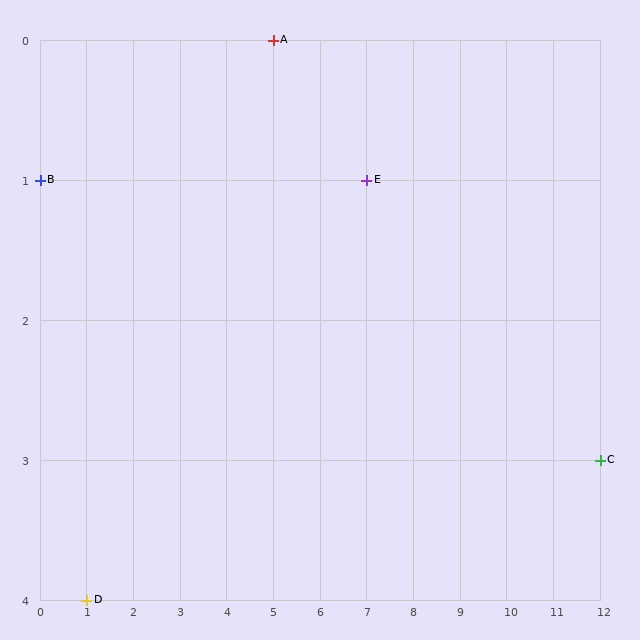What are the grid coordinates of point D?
Point D is at grid coordinates (1, 4).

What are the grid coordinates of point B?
Point B is at grid coordinates (0, 1).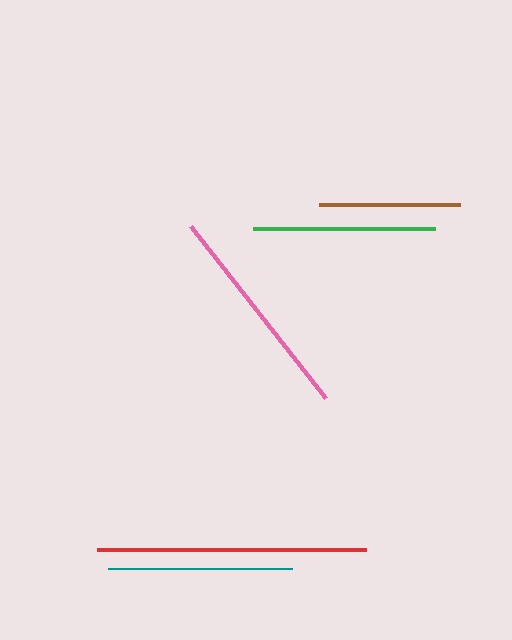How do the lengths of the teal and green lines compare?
The teal and green lines are approximately the same length.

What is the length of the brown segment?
The brown segment is approximately 141 pixels long.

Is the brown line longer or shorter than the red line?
The red line is longer than the brown line.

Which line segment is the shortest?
The brown line is the shortest at approximately 141 pixels.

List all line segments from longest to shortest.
From longest to shortest: red, pink, teal, green, brown.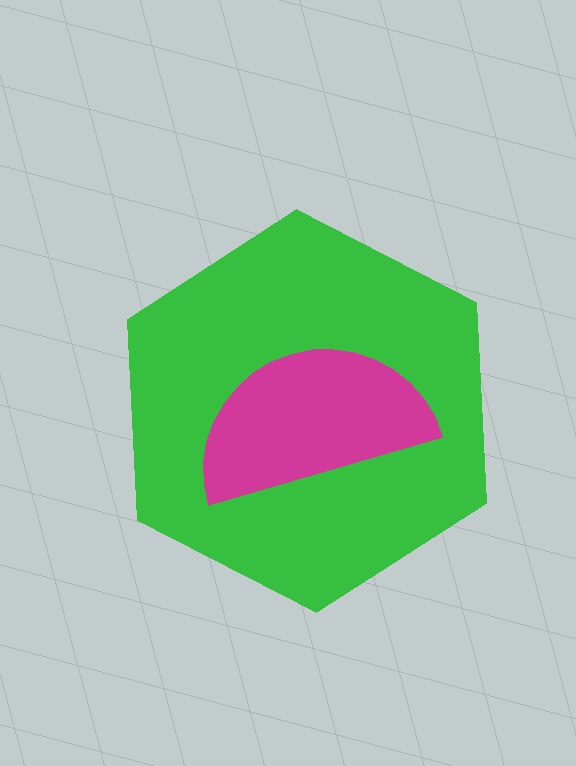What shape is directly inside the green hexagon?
The magenta semicircle.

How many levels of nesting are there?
2.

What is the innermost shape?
The magenta semicircle.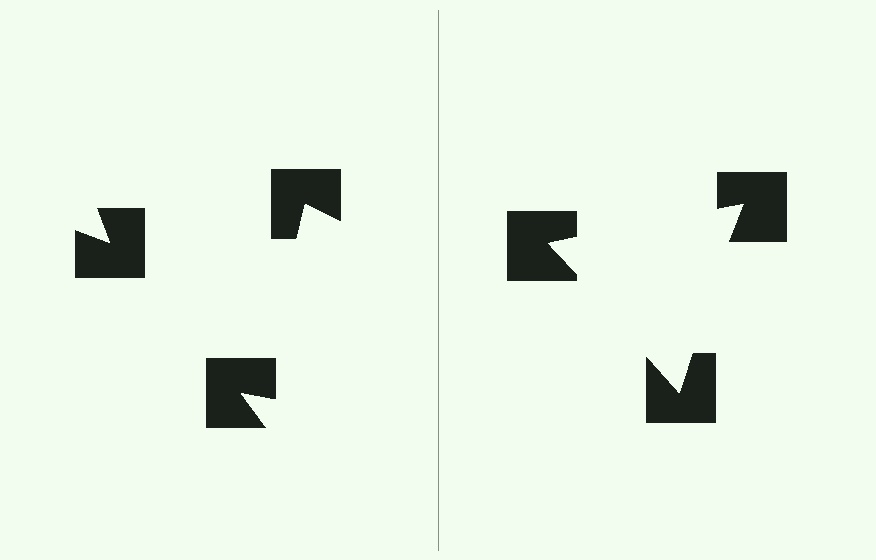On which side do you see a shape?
An illusory triangle appears on the right side. On the left side the wedge cuts are rotated, so no coherent shape forms.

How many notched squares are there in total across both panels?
6 — 3 on each side.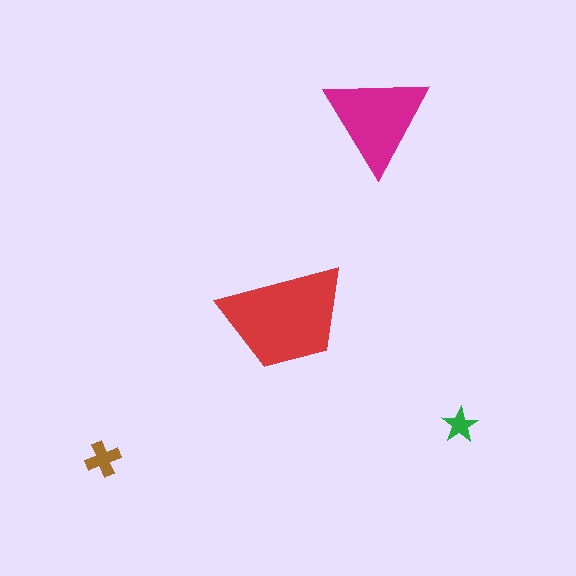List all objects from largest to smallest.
The red trapezoid, the magenta triangle, the brown cross, the green star.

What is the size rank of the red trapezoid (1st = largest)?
1st.